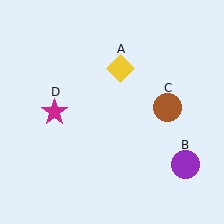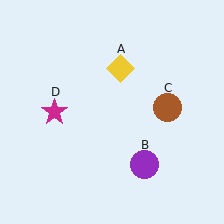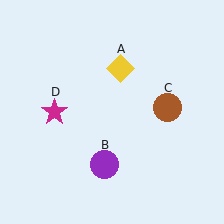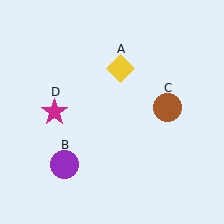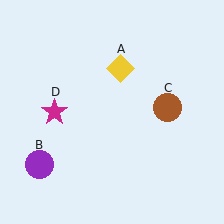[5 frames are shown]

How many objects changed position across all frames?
1 object changed position: purple circle (object B).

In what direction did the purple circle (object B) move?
The purple circle (object B) moved left.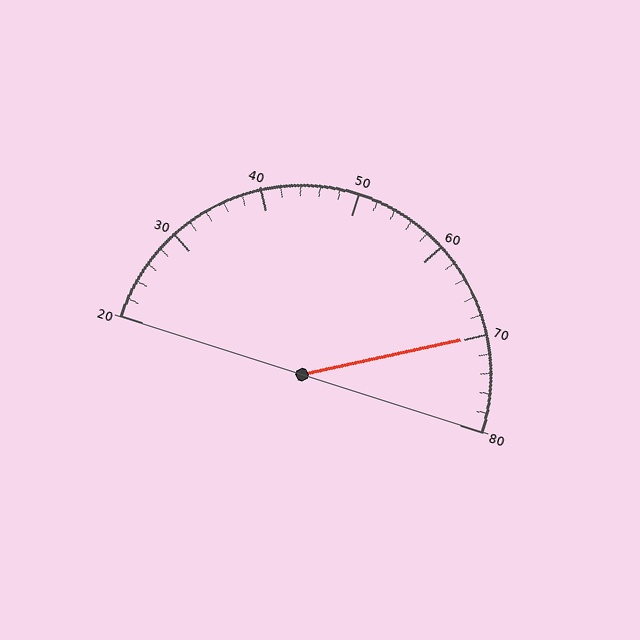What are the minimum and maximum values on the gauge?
The gauge ranges from 20 to 80.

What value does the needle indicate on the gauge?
The needle indicates approximately 70.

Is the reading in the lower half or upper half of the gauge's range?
The reading is in the upper half of the range (20 to 80).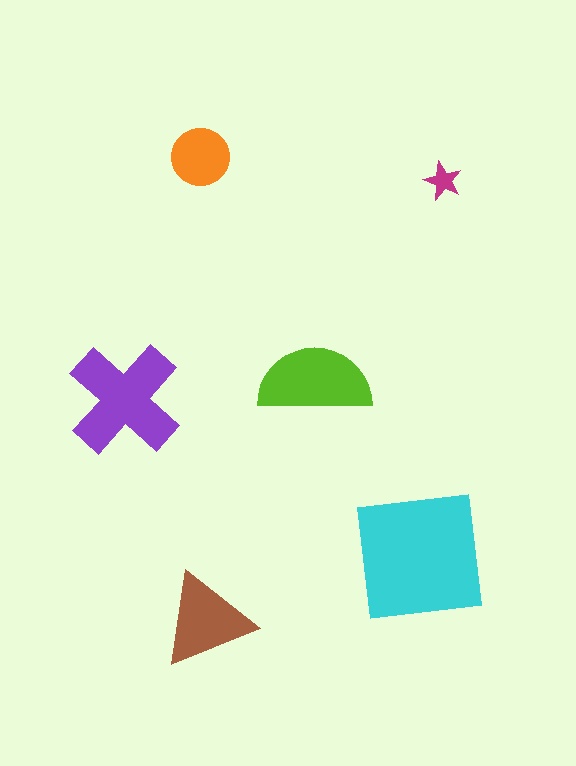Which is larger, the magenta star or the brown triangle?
The brown triangle.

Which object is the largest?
The cyan square.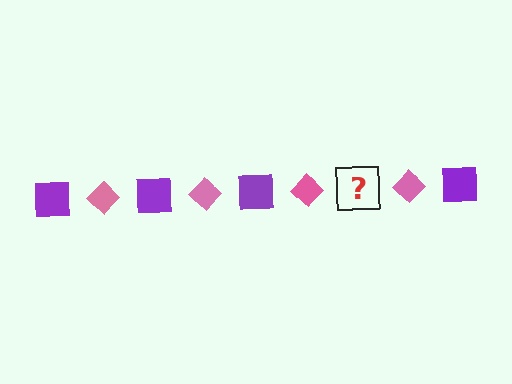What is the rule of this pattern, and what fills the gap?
The rule is that the pattern alternates between purple square and pink diamond. The gap should be filled with a purple square.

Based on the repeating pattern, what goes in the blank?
The blank should be a purple square.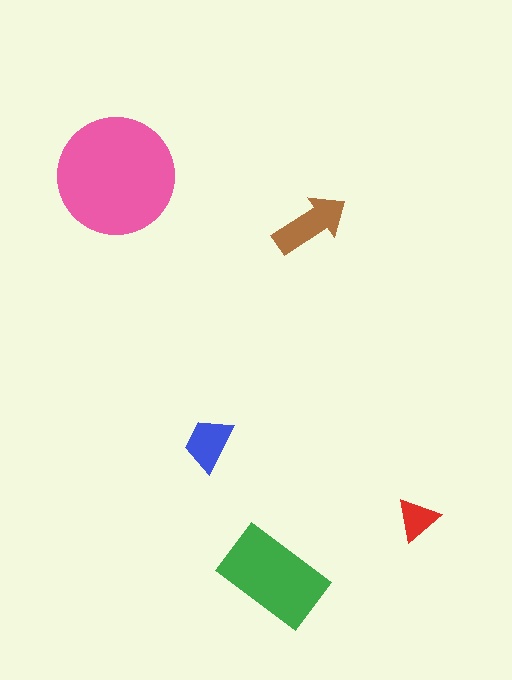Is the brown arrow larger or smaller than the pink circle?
Smaller.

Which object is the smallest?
The red triangle.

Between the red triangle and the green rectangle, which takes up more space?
The green rectangle.